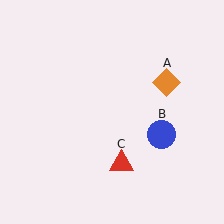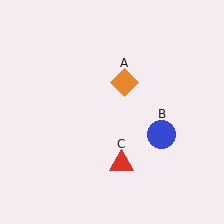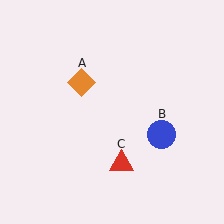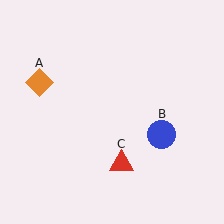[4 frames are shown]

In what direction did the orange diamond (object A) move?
The orange diamond (object A) moved left.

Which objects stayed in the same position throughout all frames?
Blue circle (object B) and red triangle (object C) remained stationary.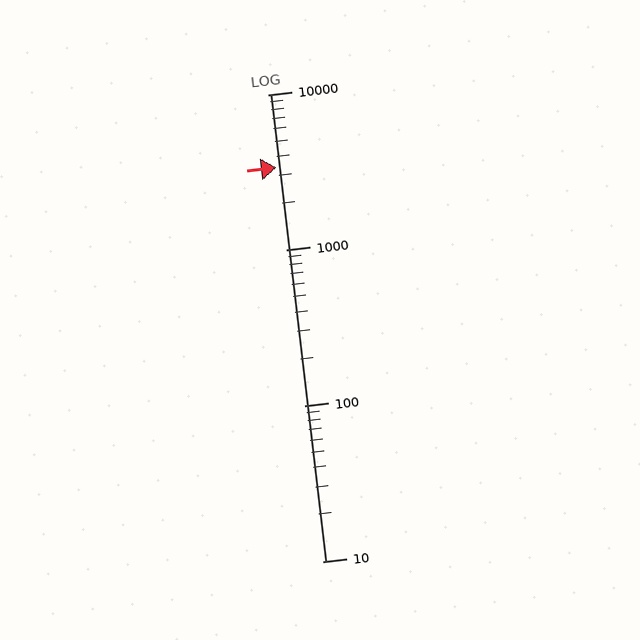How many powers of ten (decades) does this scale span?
The scale spans 3 decades, from 10 to 10000.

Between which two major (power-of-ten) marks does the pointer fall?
The pointer is between 1000 and 10000.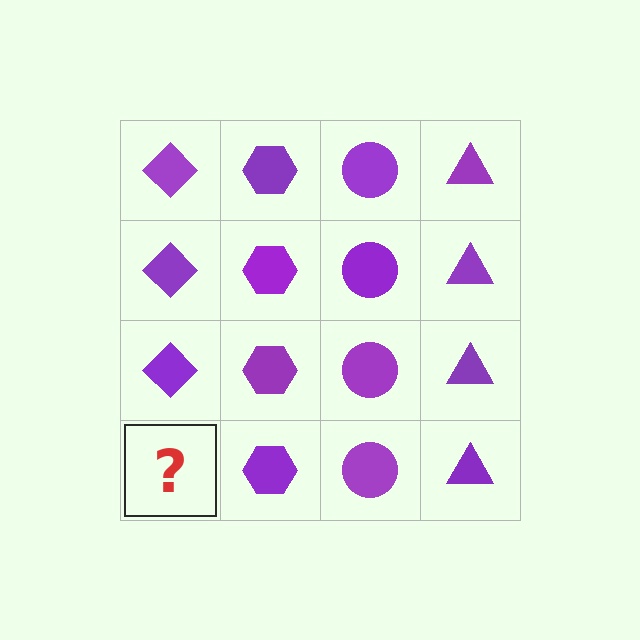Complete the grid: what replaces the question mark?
The question mark should be replaced with a purple diamond.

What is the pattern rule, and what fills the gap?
The rule is that each column has a consistent shape. The gap should be filled with a purple diamond.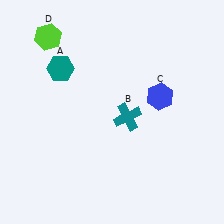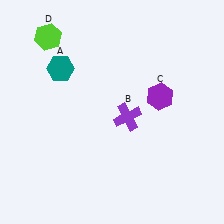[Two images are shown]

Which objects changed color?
B changed from teal to purple. C changed from blue to purple.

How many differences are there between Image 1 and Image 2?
There are 2 differences between the two images.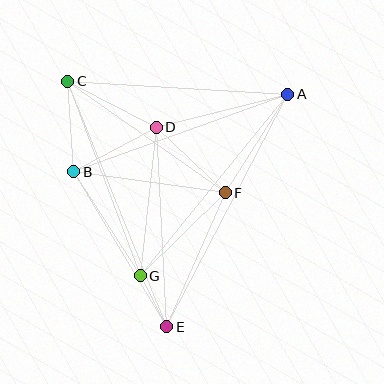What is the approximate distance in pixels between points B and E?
The distance between B and E is approximately 181 pixels.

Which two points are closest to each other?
Points E and G are closest to each other.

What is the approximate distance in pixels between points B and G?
The distance between B and G is approximately 123 pixels.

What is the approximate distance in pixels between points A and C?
The distance between A and C is approximately 220 pixels.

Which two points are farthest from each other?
Points C and E are farthest from each other.